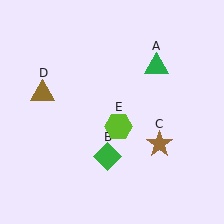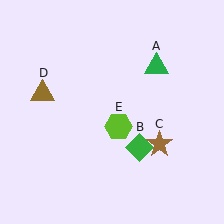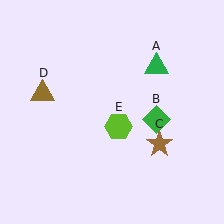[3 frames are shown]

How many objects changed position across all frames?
1 object changed position: green diamond (object B).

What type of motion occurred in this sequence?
The green diamond (object B) rotated counterclockwise around the center of the scene.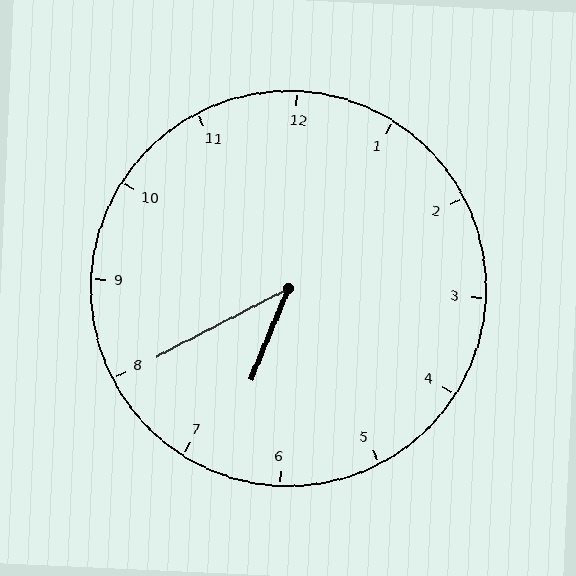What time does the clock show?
6:40.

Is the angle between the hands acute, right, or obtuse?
It is acute.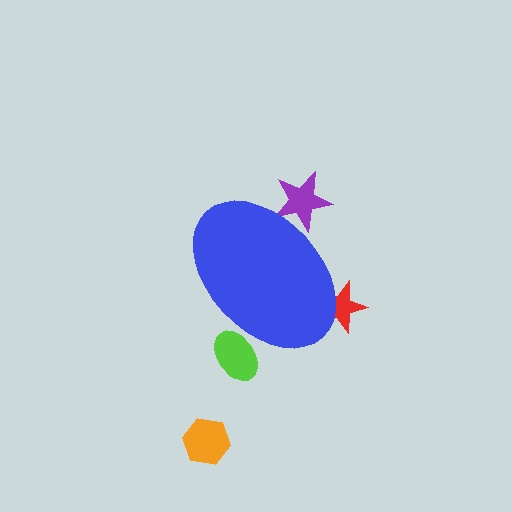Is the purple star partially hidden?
Yes, the purple star is partially hidden behind the blue ellipse.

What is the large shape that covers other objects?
A blue ellipse.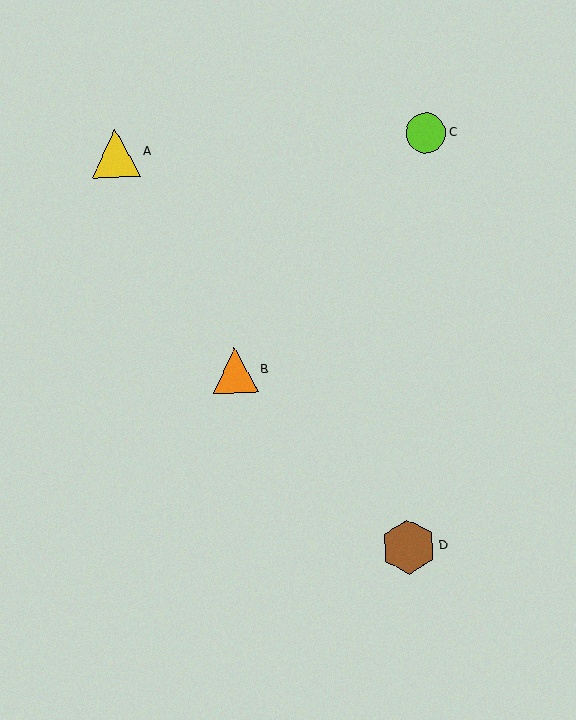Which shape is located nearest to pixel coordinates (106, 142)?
The yellow triangle (labeled A) at (116, 153) is nearest to that location.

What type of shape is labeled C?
Shape C is a lime circle.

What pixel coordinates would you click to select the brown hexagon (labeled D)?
Click at (408, 547) to select the brown hexagon D.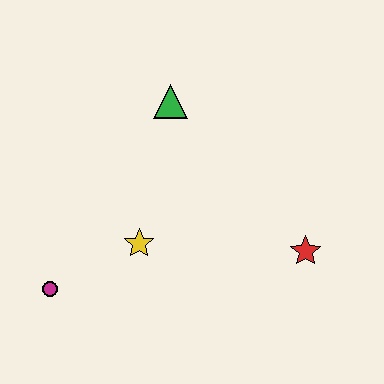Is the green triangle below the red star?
No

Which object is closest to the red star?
The yellow star is closest to the red star.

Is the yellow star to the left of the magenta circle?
No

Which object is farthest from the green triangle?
The magenta circle is farthest from the green triangle.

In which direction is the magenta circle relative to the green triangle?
The magenta circle is below the green triangle.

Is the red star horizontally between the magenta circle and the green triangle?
No